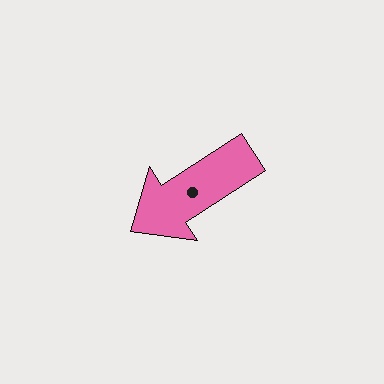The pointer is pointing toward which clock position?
Roughly 8 o'clock.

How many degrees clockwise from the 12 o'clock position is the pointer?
Approximately 237 degrees.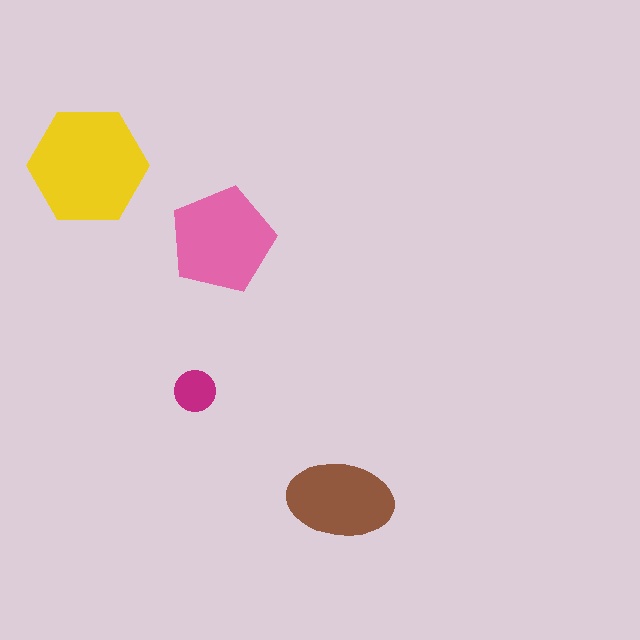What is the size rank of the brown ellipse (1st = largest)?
3rd.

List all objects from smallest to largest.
The magenta circle, the brown ellipse, the pink pentagon, the yellow hexagon.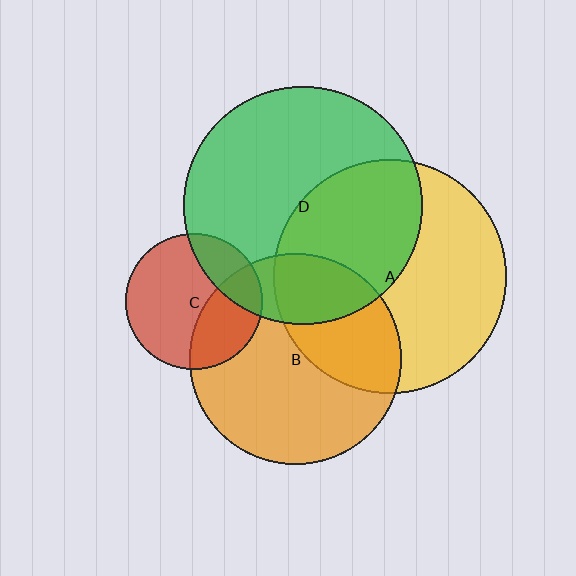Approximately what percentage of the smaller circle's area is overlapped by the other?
Approximately 20%.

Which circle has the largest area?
Circle D (green).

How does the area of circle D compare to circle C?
Approximately 3.1 times.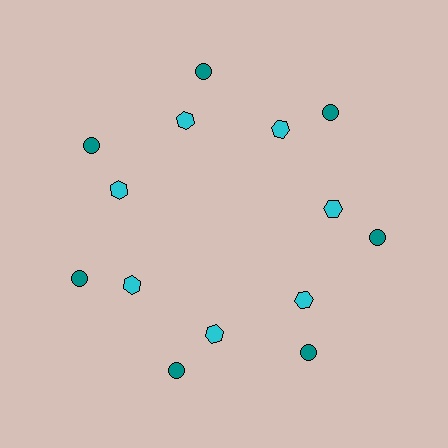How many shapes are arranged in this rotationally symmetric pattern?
There are 14 shapes, arranged in 7 groups of 2.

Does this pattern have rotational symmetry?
Yes, this pattern has 7-fold rotational symmetry. It looks the same after rotating 51 degrees around the center.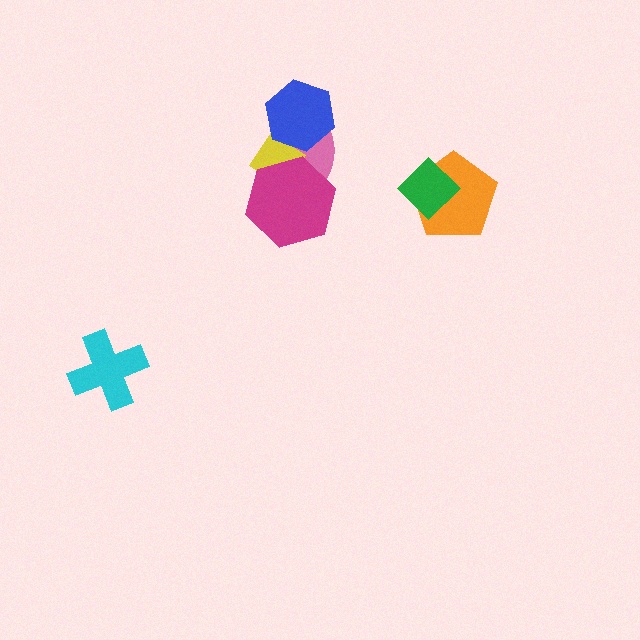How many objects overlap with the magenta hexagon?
2 objects overlap with the magenta hexagon.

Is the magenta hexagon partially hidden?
No, no other shape covers it.